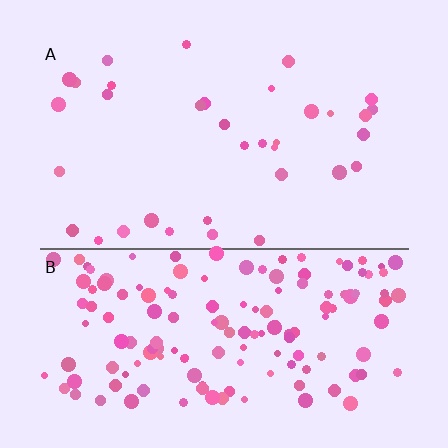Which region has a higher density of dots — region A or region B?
B (the bottom).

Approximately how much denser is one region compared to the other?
Approximately 4.4× — region B over region A.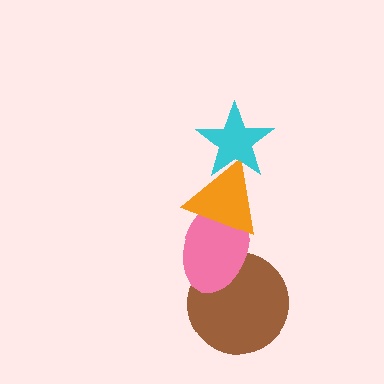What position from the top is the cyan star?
The cyan star is 1st from the top.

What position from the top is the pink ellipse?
The pink ellipse is 3rd from the top.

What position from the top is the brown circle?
The brown circle is 4th from the top.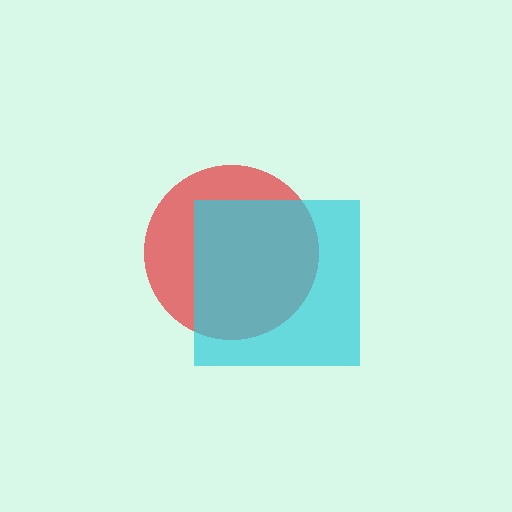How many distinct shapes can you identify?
There are 2 distinct shapes: a red circle, a cyan square.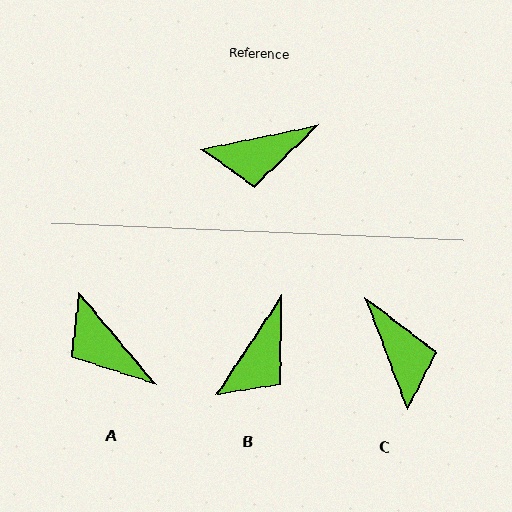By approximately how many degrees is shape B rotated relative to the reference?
Approximately 45 degrees counter-clockwise.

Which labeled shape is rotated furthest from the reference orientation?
C, about 99 degrees away.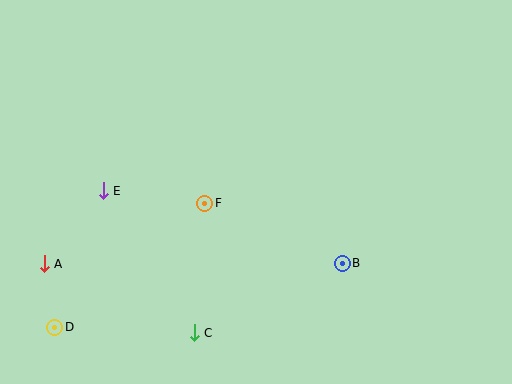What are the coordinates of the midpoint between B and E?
The midpoint between B and E is at (223, 227).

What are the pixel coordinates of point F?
Point F is at (205, 203).